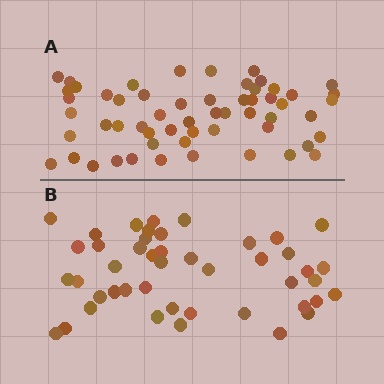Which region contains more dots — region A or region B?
Region A (the top region) has more dots.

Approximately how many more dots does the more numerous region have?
Region A has roughly 12 or so more dots than region B.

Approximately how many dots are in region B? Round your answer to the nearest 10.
About 40 dots. (The exact count is 45, which rounds to 40.)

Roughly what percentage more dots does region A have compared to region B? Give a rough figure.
About 25% more.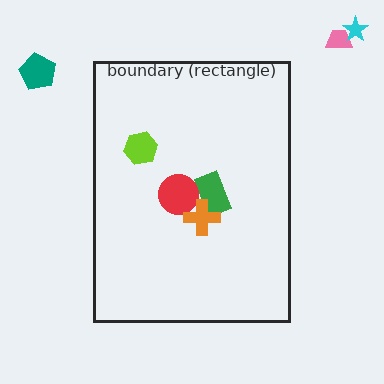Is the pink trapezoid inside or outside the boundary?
Outside.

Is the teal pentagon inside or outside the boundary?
Outside.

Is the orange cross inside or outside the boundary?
Inside.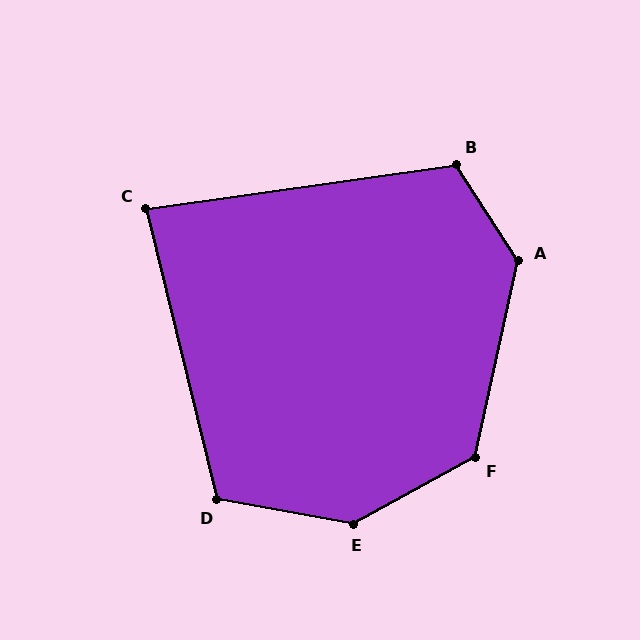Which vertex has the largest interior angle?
E, at approximately 141 degrees.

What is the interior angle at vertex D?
Approximately 114 degrees (obtuse).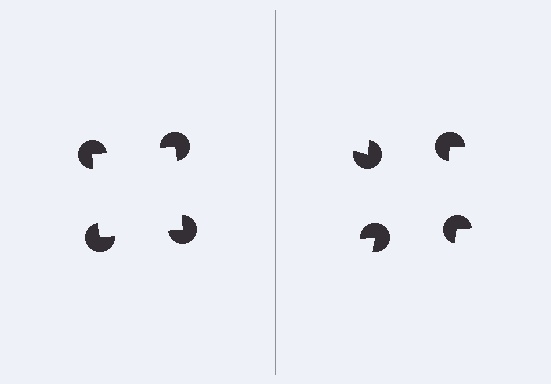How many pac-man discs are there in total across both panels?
8 — 4 on each side.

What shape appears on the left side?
An illusory square.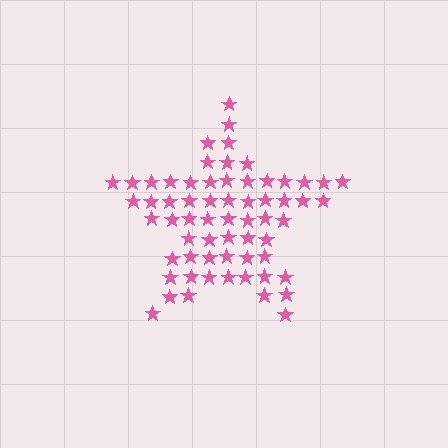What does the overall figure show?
The overall figure shows a star.